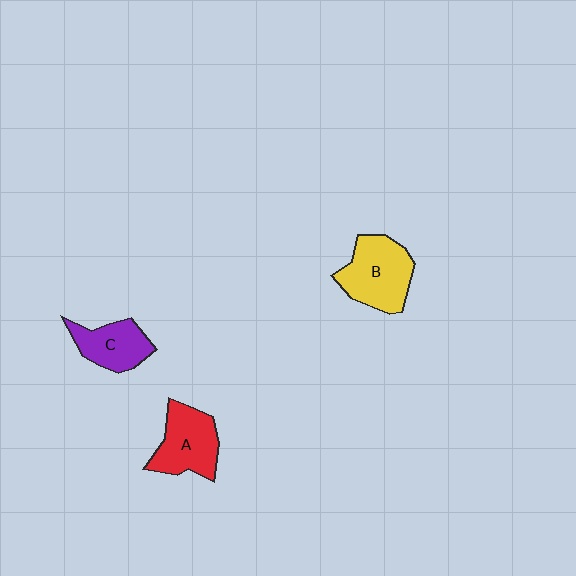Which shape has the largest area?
Shape B (yellow).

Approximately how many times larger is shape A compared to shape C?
Approximately 1.2 times.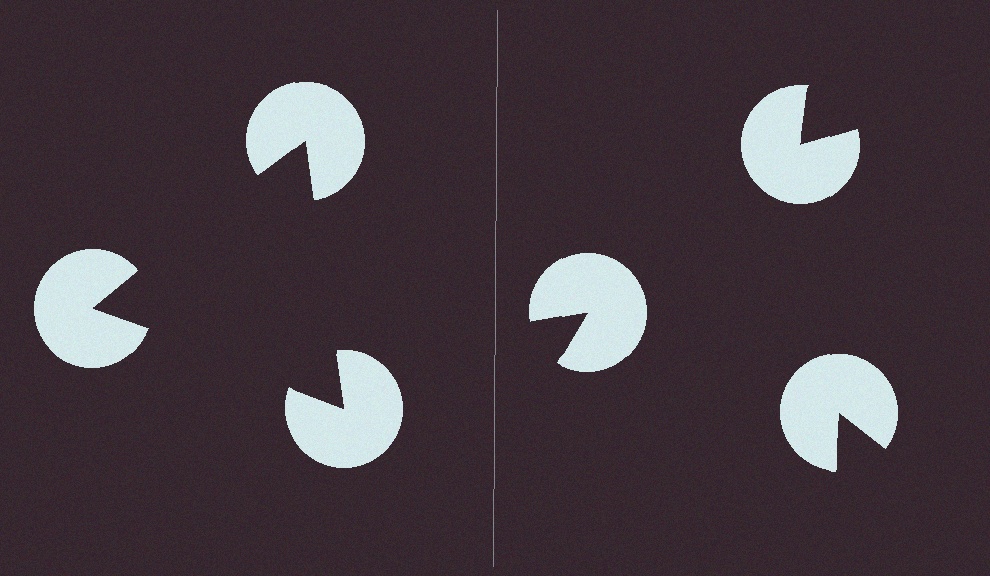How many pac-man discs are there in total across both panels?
6 — 3 on each side.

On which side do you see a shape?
An illusory triangle appears on the left side. On the right side the wedge cuts are rotated, so no coherent shape forms.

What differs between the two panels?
The pac-man discs are positioned identically on both sides; only the wedge orientations differ. On the left they align to a triangle; on the right they are misaligned.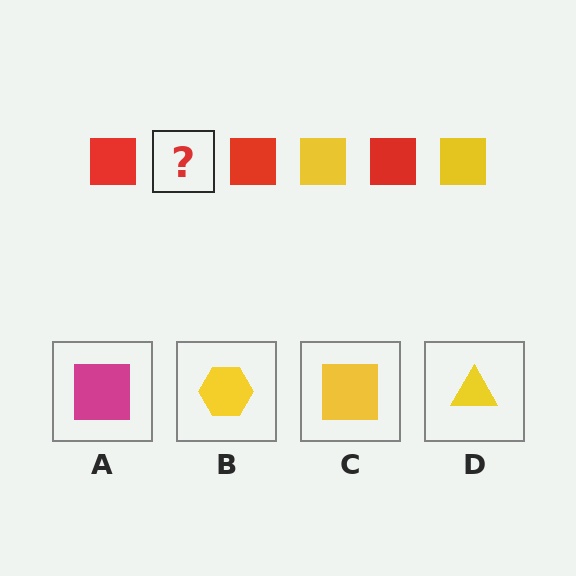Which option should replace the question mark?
Option C.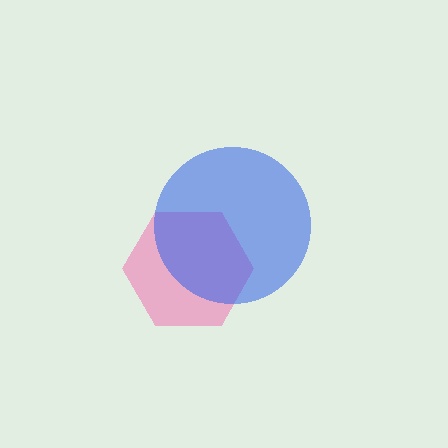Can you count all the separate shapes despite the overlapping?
Yes, there are 2 separate shapes.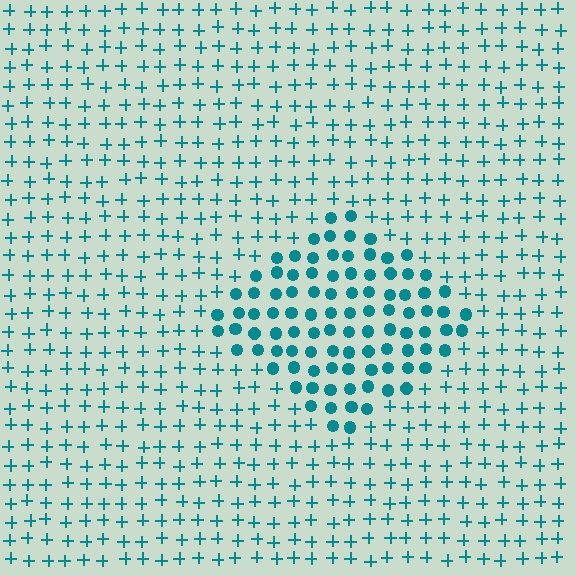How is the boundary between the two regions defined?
The boundary is defined by a change in element shape: circles inside vs. plus signs outside. All elements share the same color and spacing.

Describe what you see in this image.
The image is filled with small teal elements arranged in a uniform grid. A diamond-shaped region contains circles, while the surrounding area contains plus signs. The boundary is defined purely by the change in element shape.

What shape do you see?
I see a diamond.